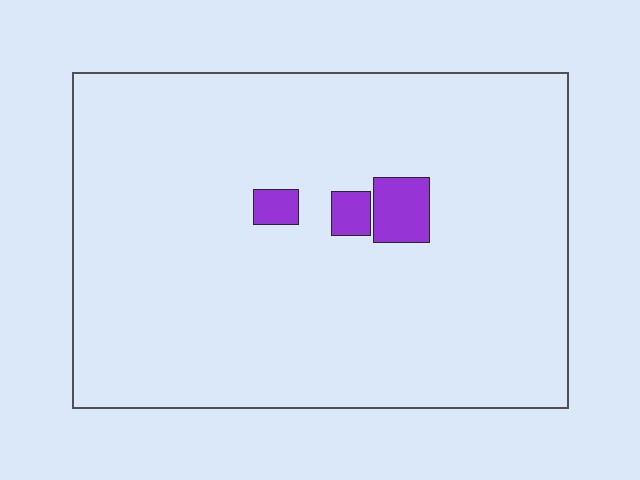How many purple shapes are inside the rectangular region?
3.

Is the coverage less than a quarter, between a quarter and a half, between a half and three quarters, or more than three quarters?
Less than a quarter.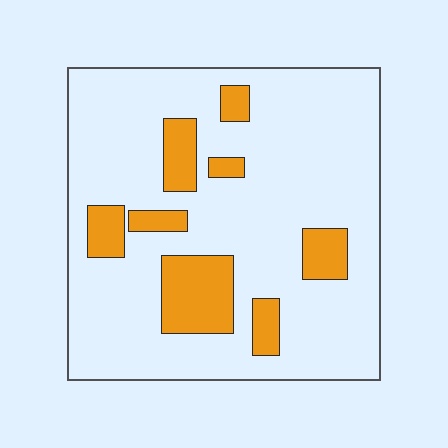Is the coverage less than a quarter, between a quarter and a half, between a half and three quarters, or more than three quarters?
Less than a quarter.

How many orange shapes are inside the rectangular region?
8.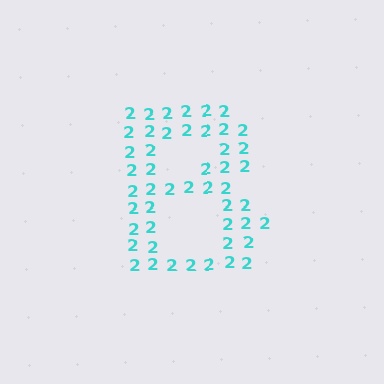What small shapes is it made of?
It is made of small digit 2's.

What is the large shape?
The large shape is the letter B.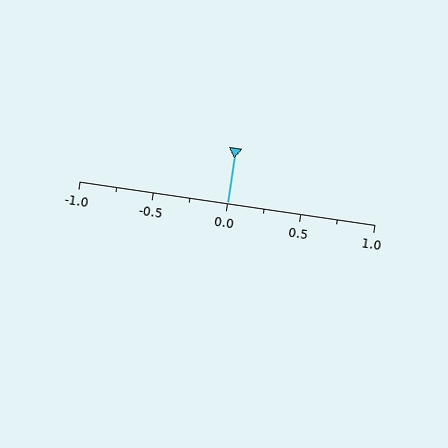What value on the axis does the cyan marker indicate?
The marker indicates approximately 0.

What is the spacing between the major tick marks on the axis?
The major ticks are spaced 0.5 apart.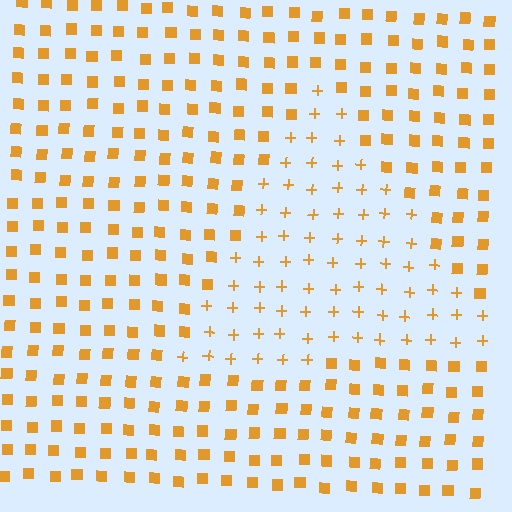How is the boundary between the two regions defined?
The boundary is defined by a change in element shape: plus signs inside vs. squares outside. All elements share the same color and spacing.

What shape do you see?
I see a triangle.